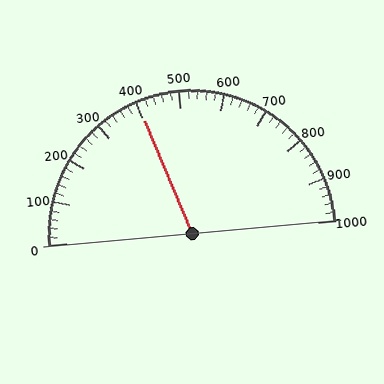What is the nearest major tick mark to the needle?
The nearest major tick mark is 400.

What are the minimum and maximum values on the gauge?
The gauge ranges from 0 to 1000.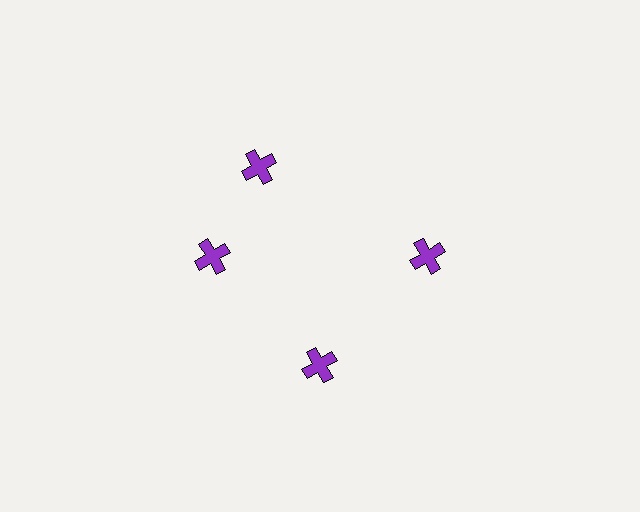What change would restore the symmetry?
The symmetry would be restored by rotating it back into even spacing with its neighbors so that all 4 crosses sit at equal angles and equal distance from the center.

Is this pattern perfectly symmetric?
No. The 4 purple crosses are arranged in a ring, but one element near the 12 o'clock position is rotated out of alignment along the ring, breaking the 4-fold rotational symmetry.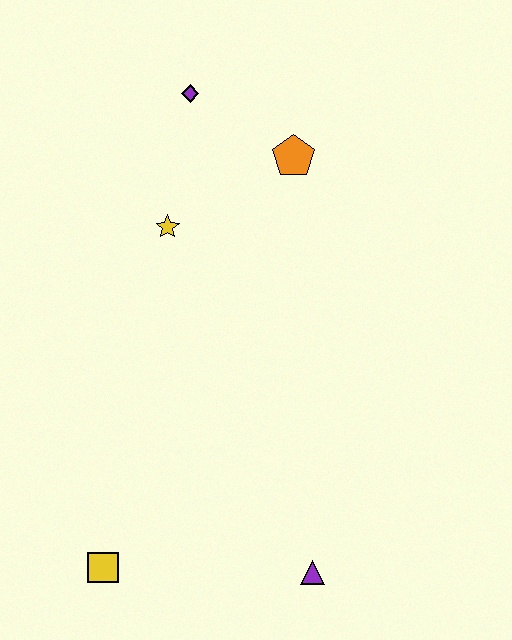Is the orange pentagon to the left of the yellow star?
No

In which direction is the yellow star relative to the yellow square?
The yellow star is above the yellow square.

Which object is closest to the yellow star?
The purple diamond is closest to the yellow star.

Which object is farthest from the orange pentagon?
The yellow square is farthest from the orange pentagon.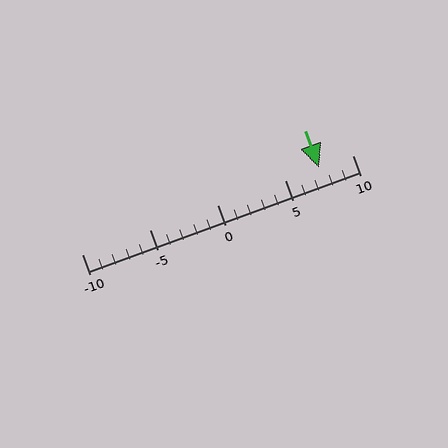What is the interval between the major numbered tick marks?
The major tick marks are spaced 5 units apart.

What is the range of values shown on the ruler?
The ruler shows values from -10 to 10.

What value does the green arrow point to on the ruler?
The green arrow points to approximately 8.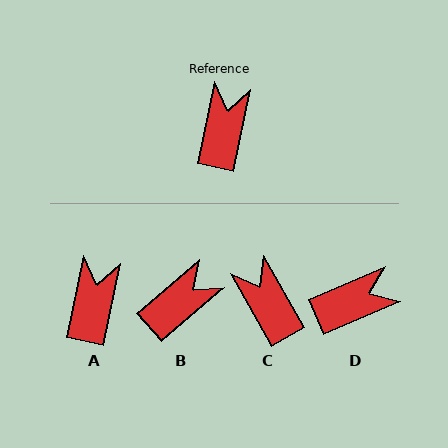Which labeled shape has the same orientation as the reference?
A.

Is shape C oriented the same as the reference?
No, it is off by about 41 degrees.